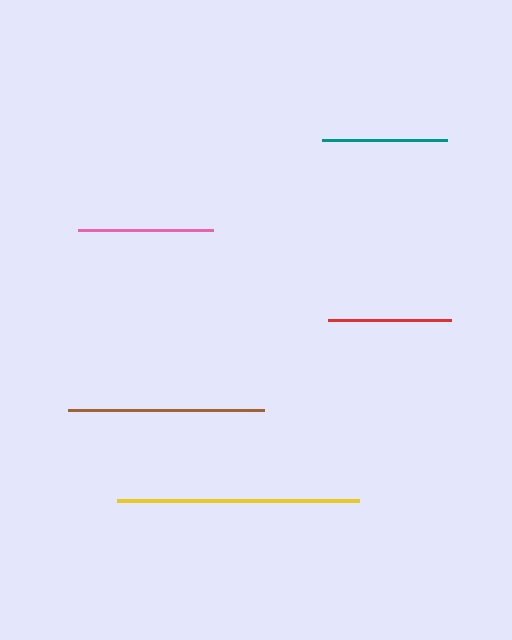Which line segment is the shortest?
The red line is the shortest at approximately 124 pixels.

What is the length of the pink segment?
The pink segment is approximately 135 pixels long.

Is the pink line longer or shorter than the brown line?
The brown line is longer than the pink line.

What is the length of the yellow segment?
The yellow segment is approximately 243 pixels long.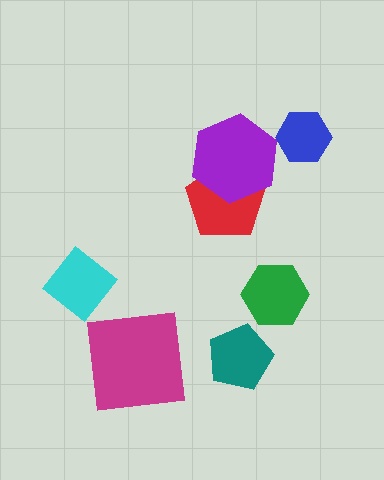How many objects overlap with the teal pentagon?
0 objects overlap with the teal pentagon.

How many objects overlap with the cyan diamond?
0 objects overlap with the cyan diamond.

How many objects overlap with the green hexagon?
0 objects overlap with the green hexagon.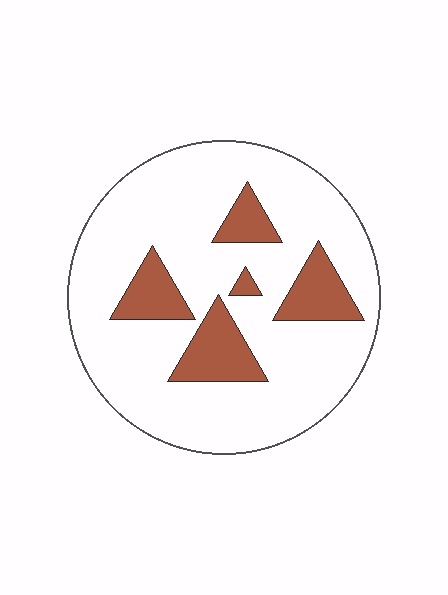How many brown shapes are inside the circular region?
5.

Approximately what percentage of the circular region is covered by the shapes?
Approximately 20%.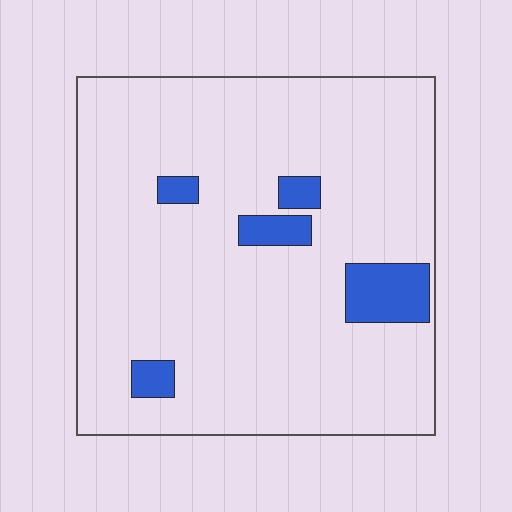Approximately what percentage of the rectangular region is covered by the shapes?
Approximately 10%.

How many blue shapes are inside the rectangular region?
5.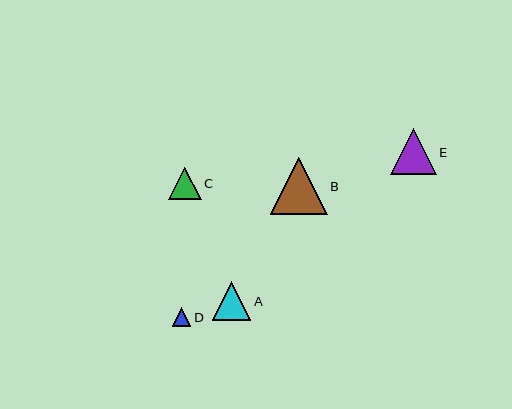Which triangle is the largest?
Triangle B is the largest with a size of approximately 57 pixels.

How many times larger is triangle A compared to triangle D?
Triangle A is approximately 2.1 times the size of triangle D.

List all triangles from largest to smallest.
From largest to smallest: B, E, A, C, D.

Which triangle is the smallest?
Triangle D is the smallest with a size of approximately 19 pixels.